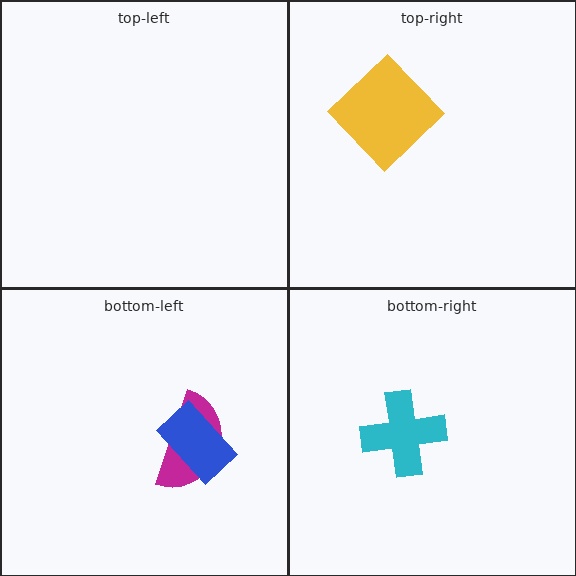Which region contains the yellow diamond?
The top-right region.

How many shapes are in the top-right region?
1.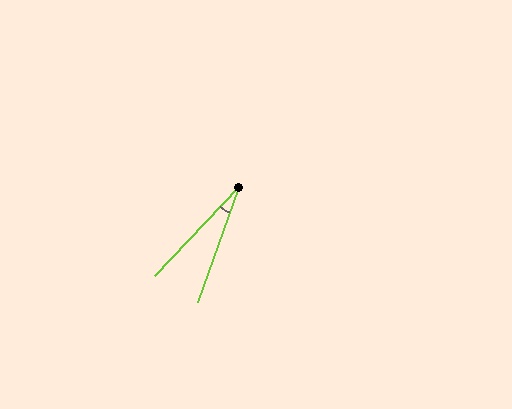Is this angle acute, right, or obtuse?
It is acute.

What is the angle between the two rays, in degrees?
Approximately 23 degrees.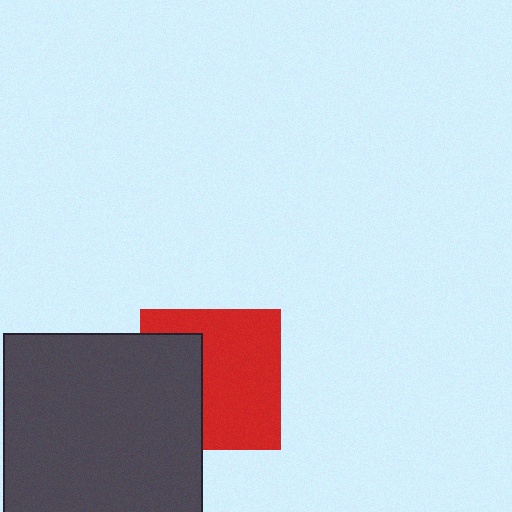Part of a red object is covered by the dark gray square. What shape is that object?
It is a square.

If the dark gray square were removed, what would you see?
You would see the complete red square.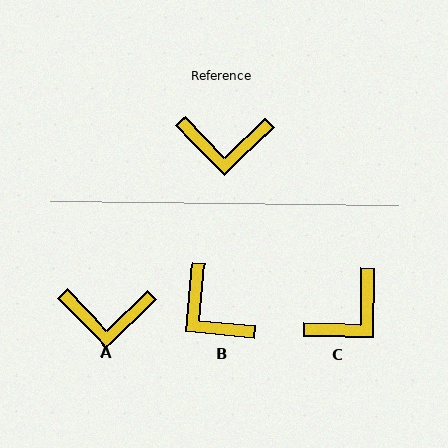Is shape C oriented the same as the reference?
No, it is off by about 45 degrees.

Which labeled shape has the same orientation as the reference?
A.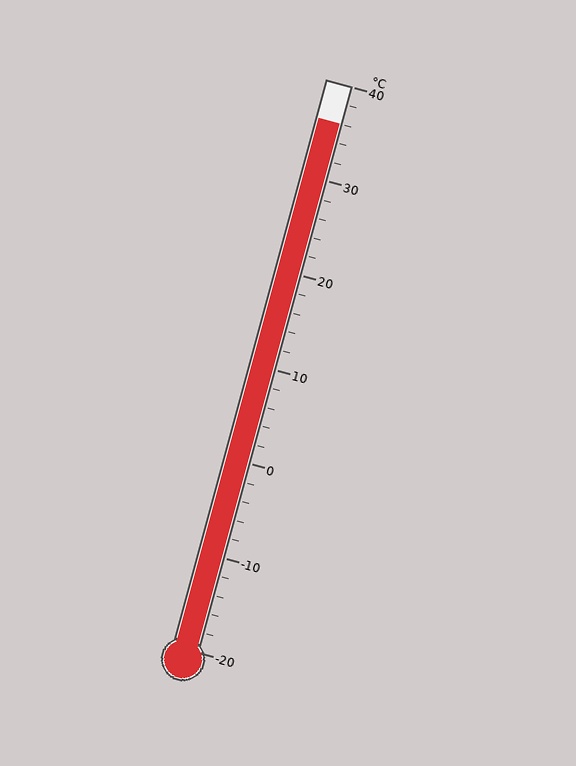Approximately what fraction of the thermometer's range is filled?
The thermometer is filled to approximately 95% of its range.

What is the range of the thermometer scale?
The thermometer scale ranges from -20°C to 40°C.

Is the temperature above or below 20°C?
The temperature is above 20°C.